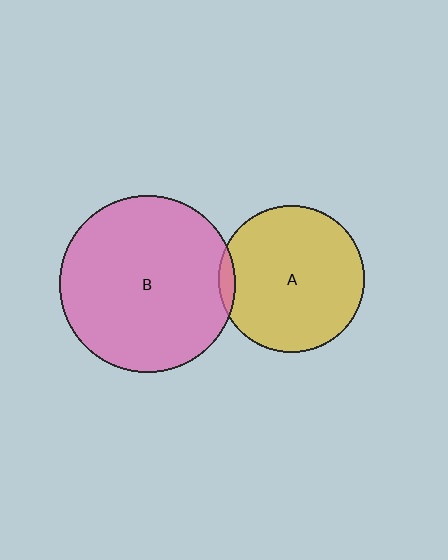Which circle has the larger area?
Circle B (pink).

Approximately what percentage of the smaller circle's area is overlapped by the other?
Approximately 5%.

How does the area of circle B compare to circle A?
Approximately 1.5 times.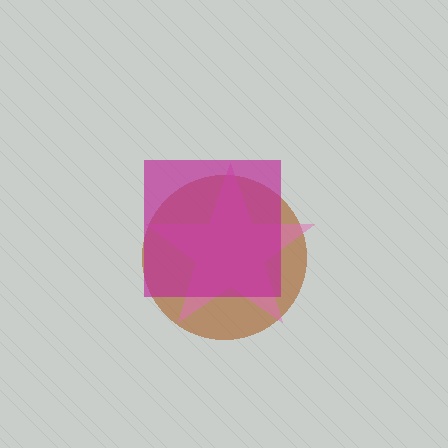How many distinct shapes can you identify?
There are 3 distinct shapes: a brown circle, a pink star, a magenta square.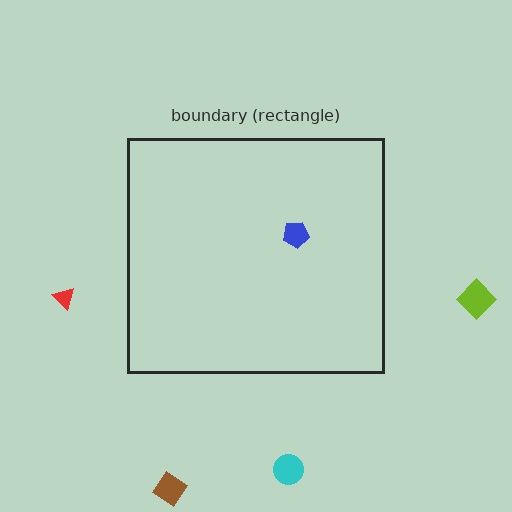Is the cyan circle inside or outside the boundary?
Outside.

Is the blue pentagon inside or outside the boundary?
Inside.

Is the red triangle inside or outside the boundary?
Outside.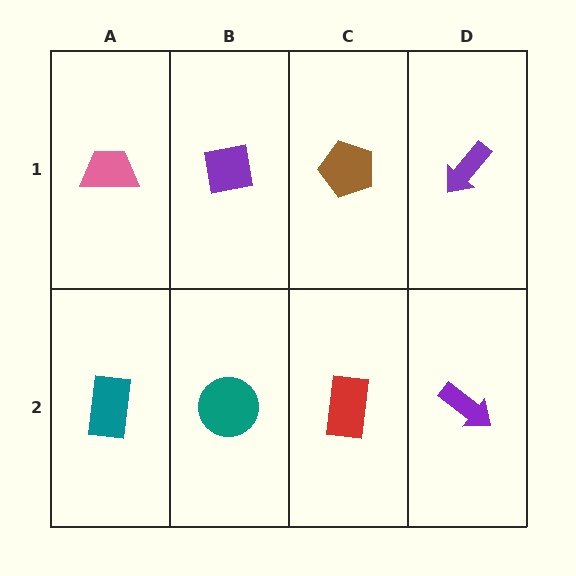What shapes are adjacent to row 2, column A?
A pink trapezoid (row 1, column A), a teal circle (row 2, column B).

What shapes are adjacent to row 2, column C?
A brown pentagon (row 1, column C), a teal circle (row 2, column B), a purple arrow (row 2, column D).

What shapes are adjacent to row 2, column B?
A purple square (row 1, column B), a teal rectangle (row 2, column A), a red rectangle (row 2, column C).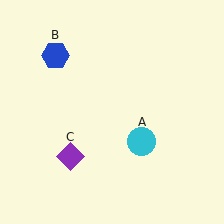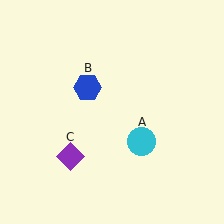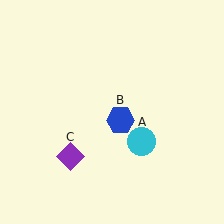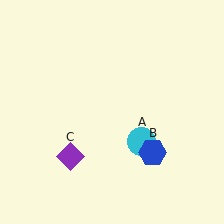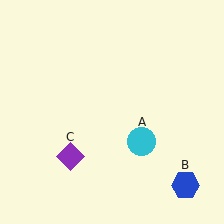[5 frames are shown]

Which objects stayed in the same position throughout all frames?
Cyan circle (object A) and purple diamond (object C) remained stationary.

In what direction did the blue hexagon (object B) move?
The blue hexagon (object B) moved down and to the right.